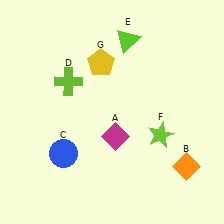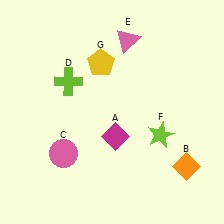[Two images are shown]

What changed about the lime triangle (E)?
In Image 1, E is lime. In Image 2, it changed to pink.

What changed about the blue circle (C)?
In Image 1, C is blue. In Image 2, it changed to pink.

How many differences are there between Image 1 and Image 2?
There are 2 differences between the two images.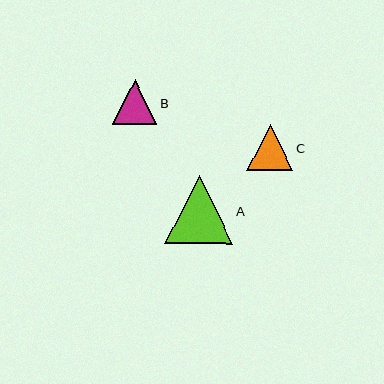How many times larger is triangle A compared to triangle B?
Triangle A is approximately 1.5 times the size of triangle B.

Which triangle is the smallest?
Triangle B is the smallest with a size of approximately 45 pixels.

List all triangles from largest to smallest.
From largest to smallest: A, C, B.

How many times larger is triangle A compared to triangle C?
Triangle A is approximately 1.5 times the size of triangle C.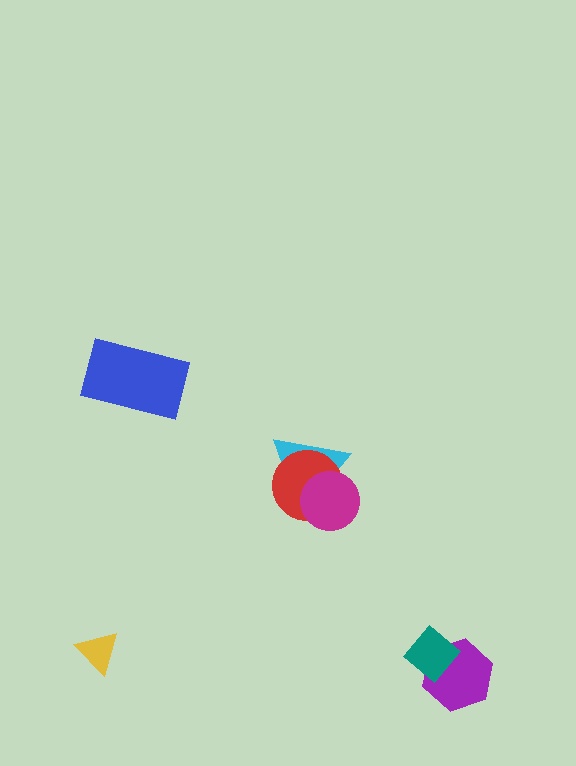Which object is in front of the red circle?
The magenta circle is in front of the red circle.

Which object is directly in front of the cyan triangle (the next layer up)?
The red circle is directly in front of the cyan triangle.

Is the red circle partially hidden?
Yes, it is partially covered by another shape.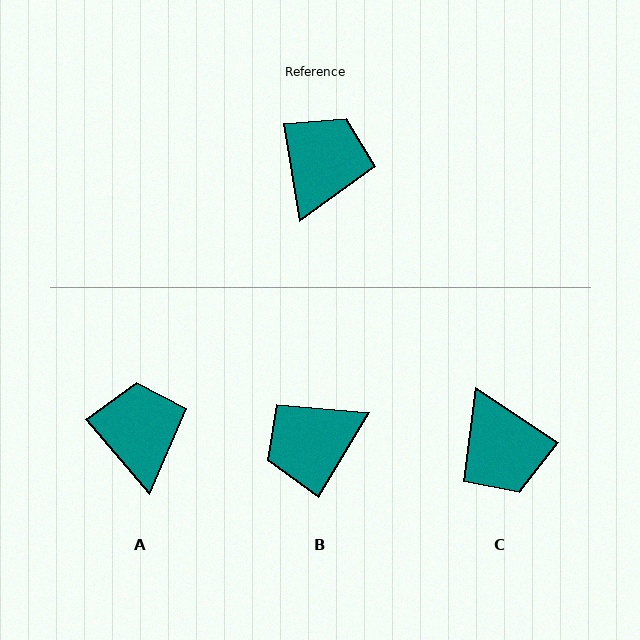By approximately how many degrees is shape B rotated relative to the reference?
Approximately 140 degrees counter-clockwise.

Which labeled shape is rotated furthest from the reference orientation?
B, about 140 degrees away.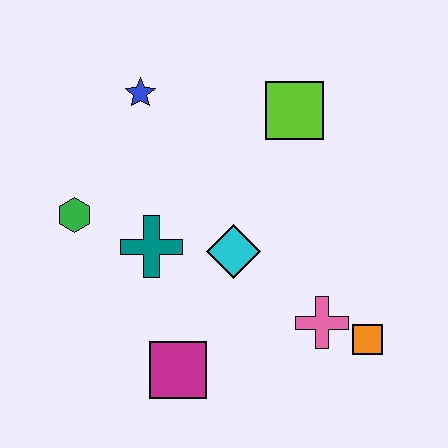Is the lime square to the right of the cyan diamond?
Yes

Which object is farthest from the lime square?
The magenta square is farthest from the lime square.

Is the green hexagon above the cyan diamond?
Yes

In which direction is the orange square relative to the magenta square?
The orange square is to the right of the magenta square.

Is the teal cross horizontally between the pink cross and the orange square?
No